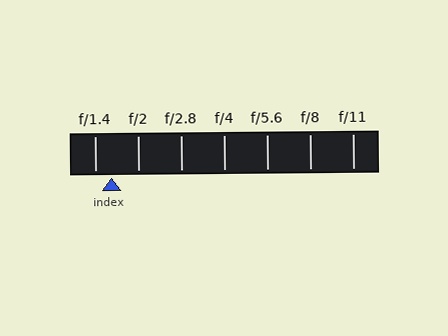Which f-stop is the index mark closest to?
The index mark is closest to f/1.4.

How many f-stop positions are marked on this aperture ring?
There are 7 f-stop positions marked.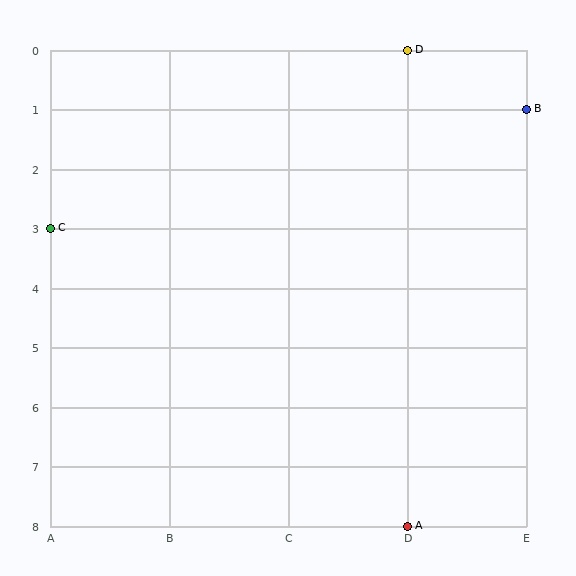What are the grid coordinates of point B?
Point B is at grid coordinates (E, 1).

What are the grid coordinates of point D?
Point D is at grid coordinates (D, 0).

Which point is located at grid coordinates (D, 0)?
Point D is at (D, 0).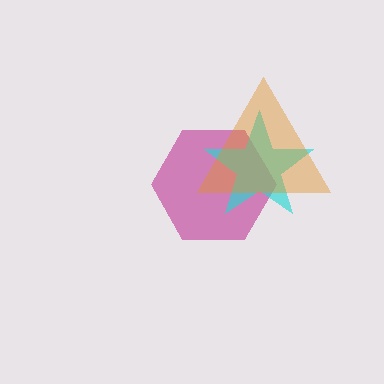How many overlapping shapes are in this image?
There are 3 overlapping shapes in the image.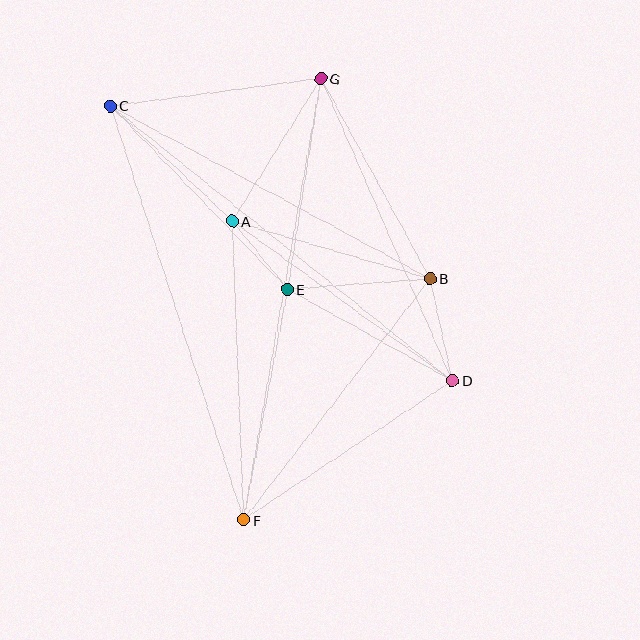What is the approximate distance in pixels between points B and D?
The distance between B and D is approximately 104 pixels.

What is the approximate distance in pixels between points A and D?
The distance between A and D is approximately 272 pixels.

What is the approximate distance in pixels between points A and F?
The distance between A and F is approximately 299 pixels.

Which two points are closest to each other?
Points A and E are closest to each other.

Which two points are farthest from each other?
Points F and G are farthest from each other.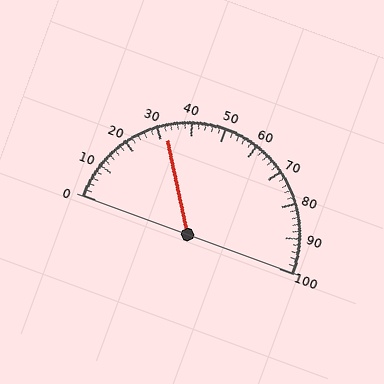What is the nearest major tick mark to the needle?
The nearest major tick mark is 30.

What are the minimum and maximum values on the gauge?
The gauge ranges from 0 to 100.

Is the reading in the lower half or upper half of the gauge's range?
The reading is in the lower half of the range (0 to 100).